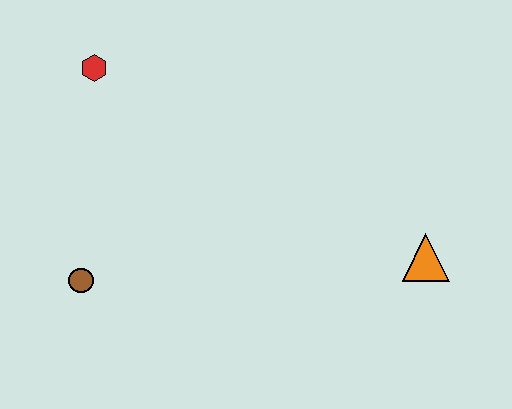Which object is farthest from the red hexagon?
The orange triangle is farthest from the red hexagon.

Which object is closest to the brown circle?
The red hexagon is closest to the brown circle.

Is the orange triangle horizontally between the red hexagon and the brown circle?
No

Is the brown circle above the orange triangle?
No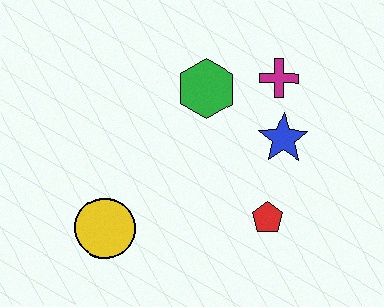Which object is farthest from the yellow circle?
The magenta cross is farthest from the yellow circle.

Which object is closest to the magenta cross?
The blue star is closest to the magenta cross.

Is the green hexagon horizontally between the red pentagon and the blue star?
No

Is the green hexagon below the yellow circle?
No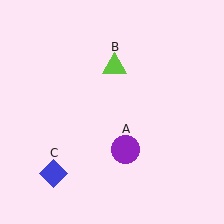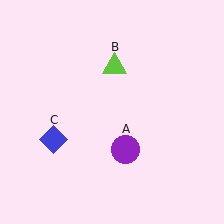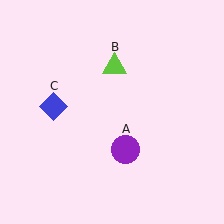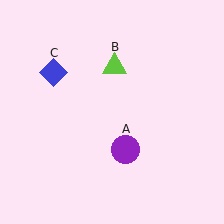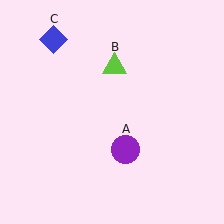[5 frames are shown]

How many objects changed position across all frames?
1 object changed position: blue diamond (object C).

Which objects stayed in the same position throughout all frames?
Purple circle (object A) and lime triangle (object B) remained stationary.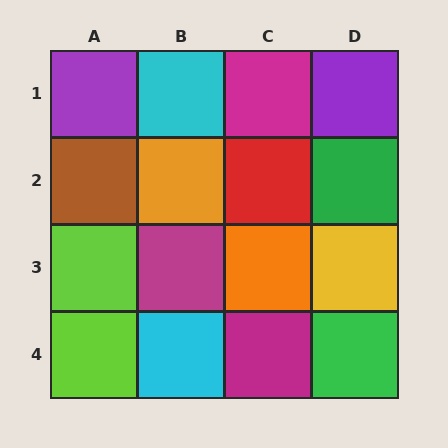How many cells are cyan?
2 cells are cyan.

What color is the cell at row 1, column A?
Purple.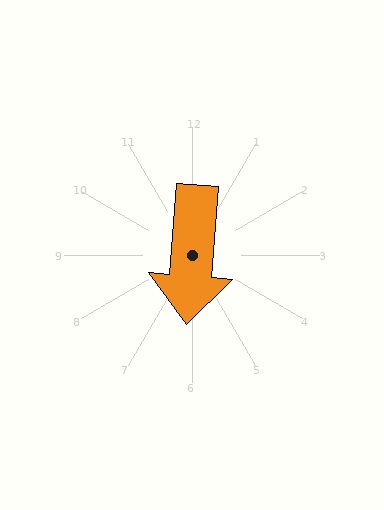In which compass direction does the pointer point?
South.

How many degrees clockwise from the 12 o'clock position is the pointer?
Approximately 184 degrees.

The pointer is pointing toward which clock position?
Roughly 6 o'clock.